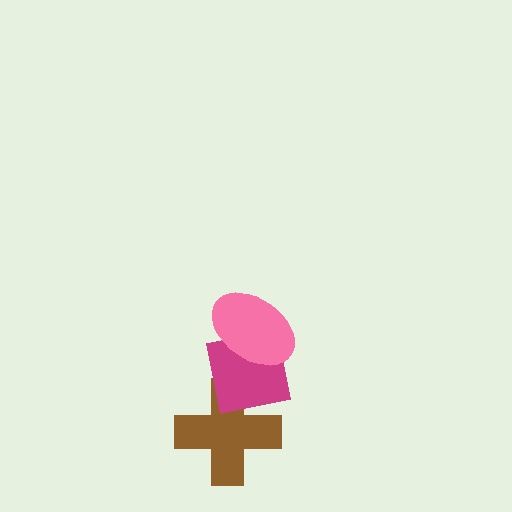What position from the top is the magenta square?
The magenta square is 2nd from the top.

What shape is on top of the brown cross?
The magenta square is on top of the brown cross.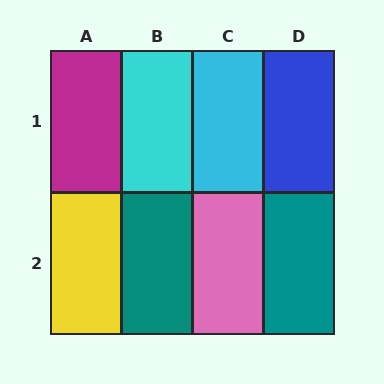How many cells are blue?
1 cell is blue.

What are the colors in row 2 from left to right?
Yellow, teal, pink, teal.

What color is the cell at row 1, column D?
Blue.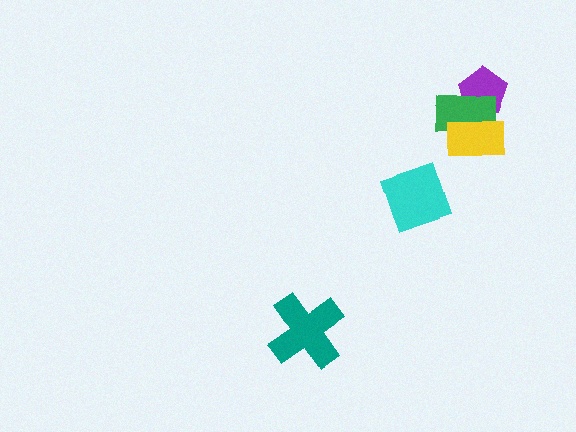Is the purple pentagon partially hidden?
Yes, it is partially covered by another shape.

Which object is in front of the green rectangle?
The yellow rectangle is in front of the green rectangle.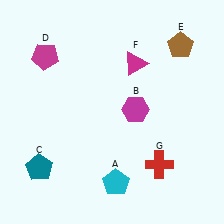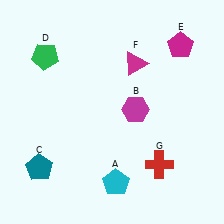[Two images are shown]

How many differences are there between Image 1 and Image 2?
There are 2 differences between the two images.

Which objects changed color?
D changed from magenta to green. E changed from brown to magenta.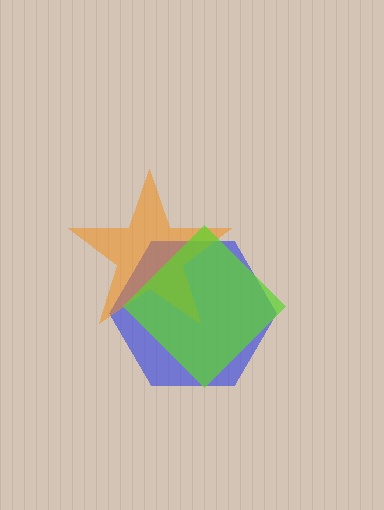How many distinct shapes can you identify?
There are 3 distinct shapes: a blue hexagon, an orange star, a lime diamond.